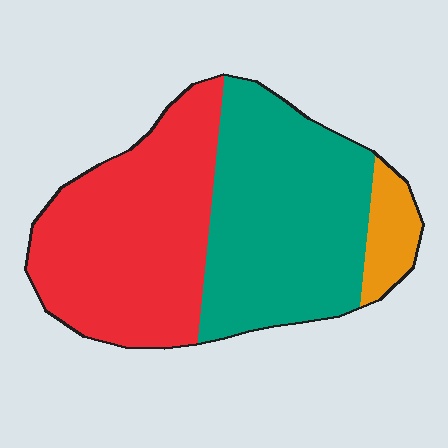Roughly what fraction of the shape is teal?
Teal covers roughly 45% of the shape.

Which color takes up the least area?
Orange, at roughly 10%.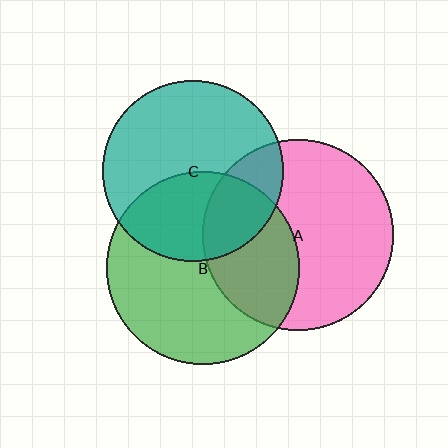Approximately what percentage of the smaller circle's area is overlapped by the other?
Approximately 40%.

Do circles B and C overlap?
Yes.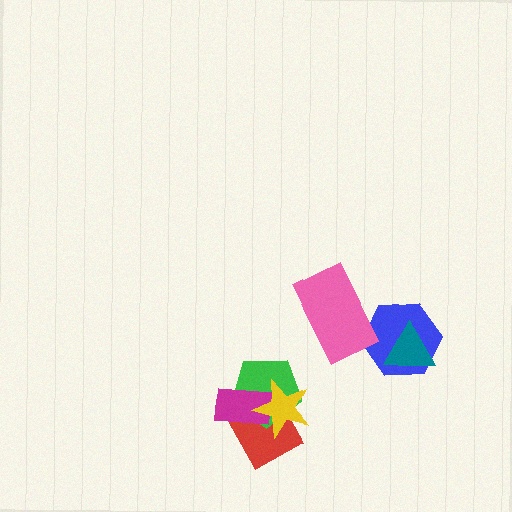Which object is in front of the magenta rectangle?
The yellow star is in front of the magenta rectangle.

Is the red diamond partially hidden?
Yes, it is partially covered by another shape.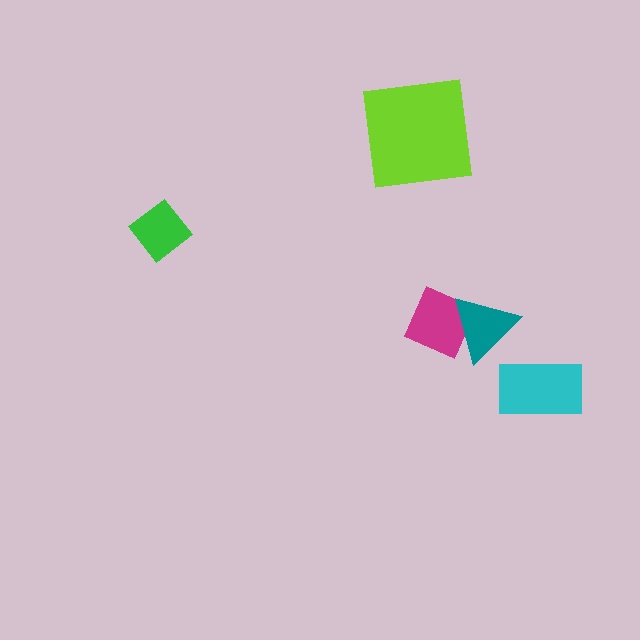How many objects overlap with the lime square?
0 objects overlap with the lime square.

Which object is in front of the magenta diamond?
The teal triangle is in front of the magenta diamond.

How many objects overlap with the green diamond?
0 objects overlap with the green diamond.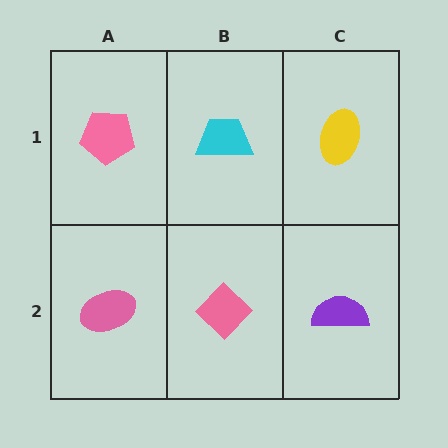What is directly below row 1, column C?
A purple semicircle.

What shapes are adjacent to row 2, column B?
A cyan trapezoid (row 1, column B), a pink ellipse (row 2, column A), a purple semicircle (row 2, column C).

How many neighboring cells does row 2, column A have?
2.